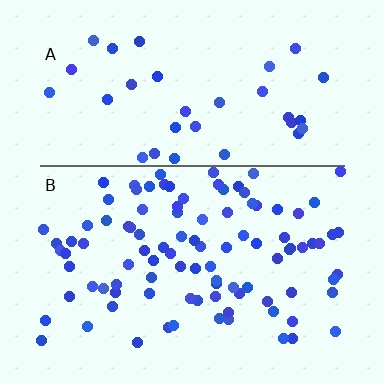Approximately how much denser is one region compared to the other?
Approximately 2.7× — region B over region A.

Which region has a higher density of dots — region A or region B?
B (the bottom).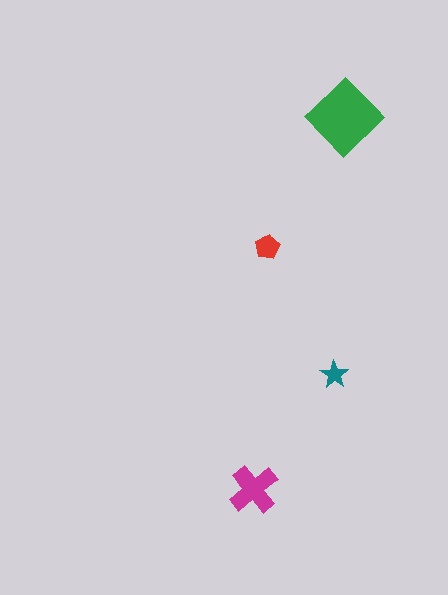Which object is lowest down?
The magenta cross is bottommost.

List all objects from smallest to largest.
The teal star, the red pentagon, the magenta cross, the green diamond.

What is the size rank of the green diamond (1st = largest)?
1st.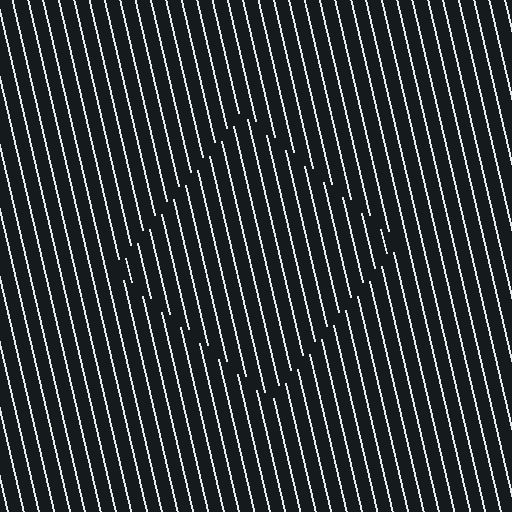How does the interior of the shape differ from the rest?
The interior of the shape contains the same grating, shifted by half a period — the contour is defined by the phase discontinuity where line-ends from the inner and outer gratings abut.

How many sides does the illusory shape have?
4 sides — the line-ends trace a square.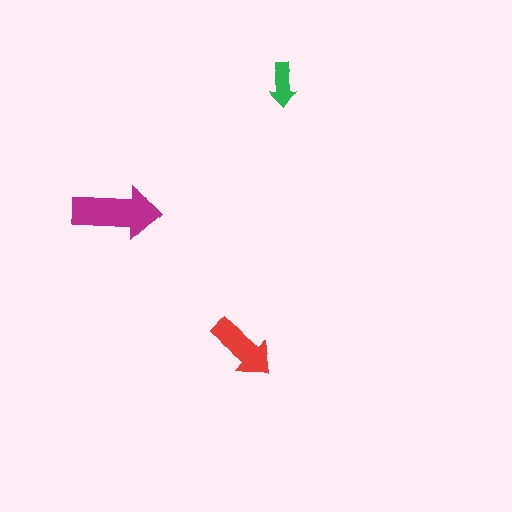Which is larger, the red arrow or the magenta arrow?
The magenta one.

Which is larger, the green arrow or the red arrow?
The red one.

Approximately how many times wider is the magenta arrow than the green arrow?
About 2 times wider.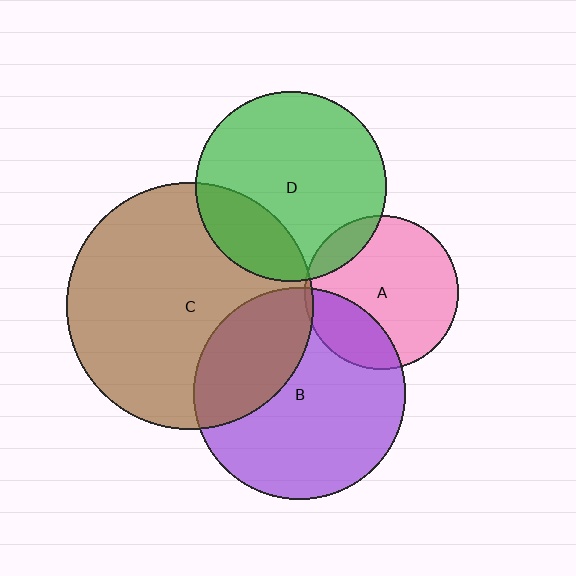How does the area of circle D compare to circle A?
Approximately 1.5 times.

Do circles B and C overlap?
Yes.